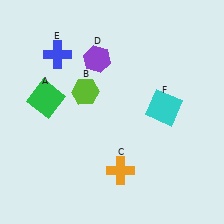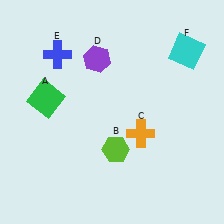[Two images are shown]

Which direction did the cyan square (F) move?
The cyan square (F) moved up.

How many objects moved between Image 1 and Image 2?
3 objects moved between the two images.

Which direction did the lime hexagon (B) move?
The lime hexagon (B) moved down.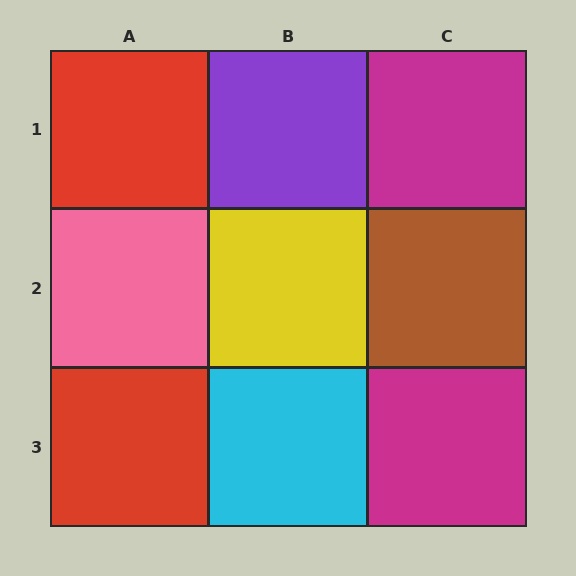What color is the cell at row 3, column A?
Red.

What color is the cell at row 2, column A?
Pink.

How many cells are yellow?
1 cell is yellow.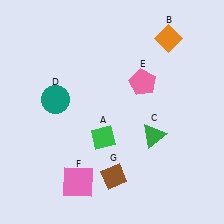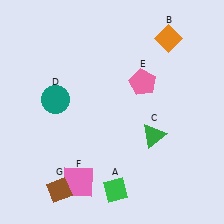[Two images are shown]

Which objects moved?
The objects that moved are: the green diamond (A), the brown diamond (G).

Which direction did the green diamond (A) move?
The green diamond (A) moved down.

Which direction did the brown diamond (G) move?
The brown diamond (G) moved left.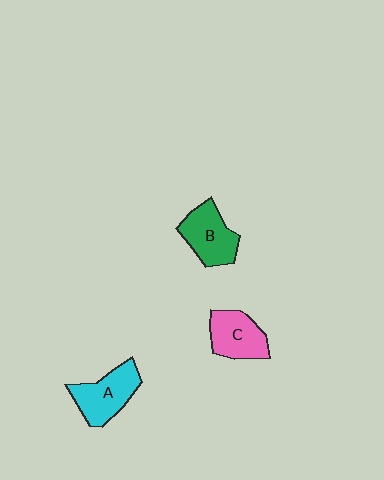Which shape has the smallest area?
Shape C (pink).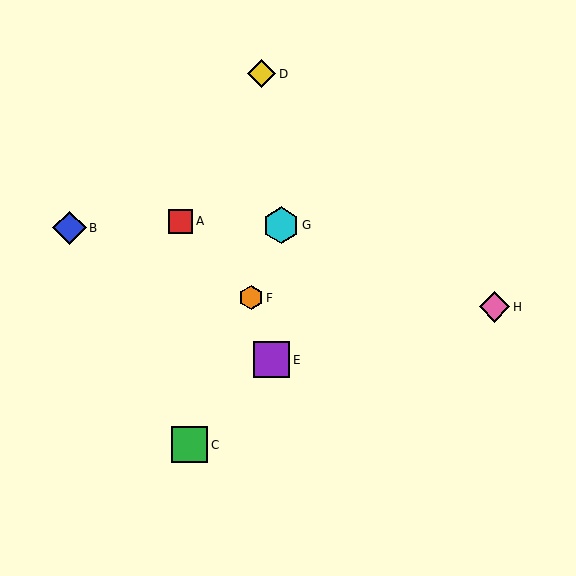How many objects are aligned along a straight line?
3 objects (C, F, G) are aligned along a straight line.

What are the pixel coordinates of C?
Object C is at (190, 445).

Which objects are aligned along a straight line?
Objects C, F, G are aligned along a straight line.